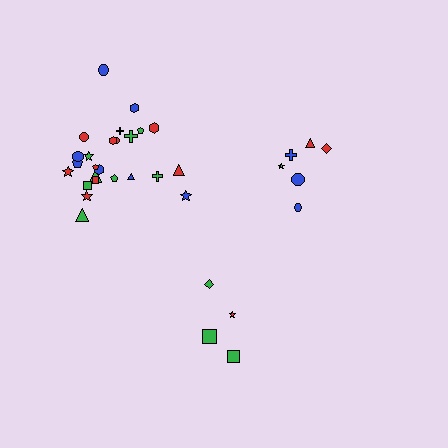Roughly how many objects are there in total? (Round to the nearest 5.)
Roughly 35 objects in total.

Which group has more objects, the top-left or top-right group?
The top-left group.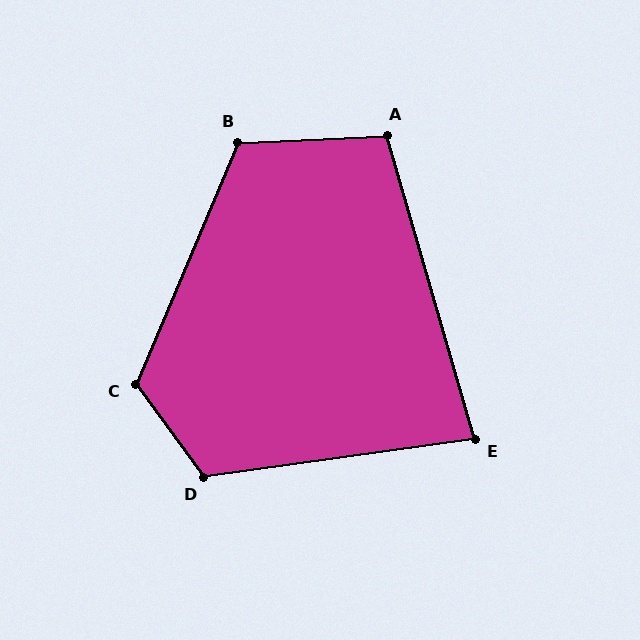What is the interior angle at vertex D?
Approximately 118 degrees (obtuse).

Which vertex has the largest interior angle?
C, at approximately 121 degrees.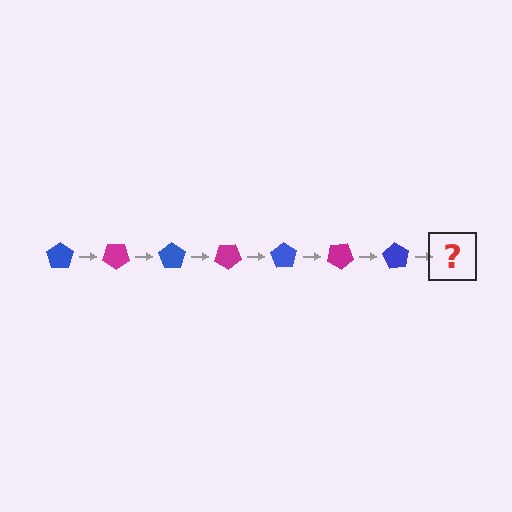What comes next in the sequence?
The next element should be a magenta pentagon, rotated 245 degrees from the start.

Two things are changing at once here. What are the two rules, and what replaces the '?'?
The two rules are that it rotates 35 degrees each step and the color cycles through blue and magenta. The '?' should be a magenta pentagon, rotated 245 degrees from the start.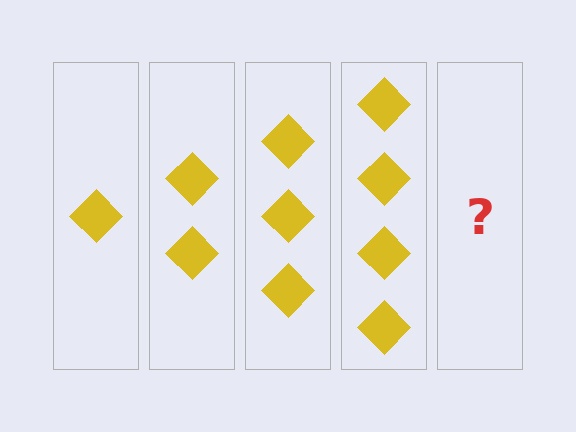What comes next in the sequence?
The next element should be 5 diamonds.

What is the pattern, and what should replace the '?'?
The pattern is that each step adds one more diamond. The '?' should be 5 diamonds.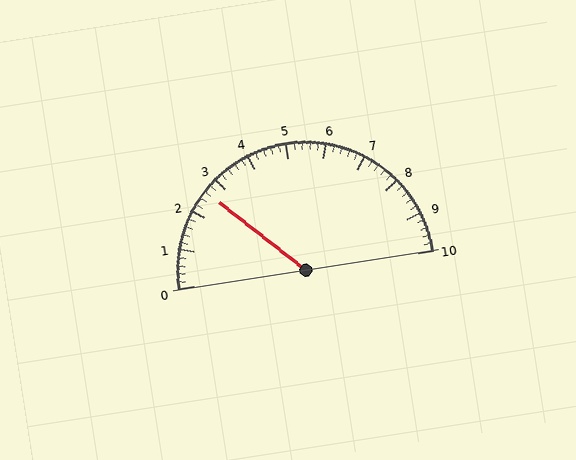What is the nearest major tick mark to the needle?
The nearest major tick mark is 3.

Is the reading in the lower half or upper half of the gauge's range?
The reading is in the lower half of the range (0 to 10).